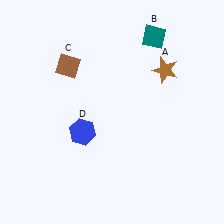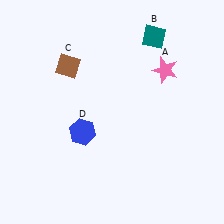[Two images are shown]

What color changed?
The star (A) changed from brown in Image 1 to pink in Image 2.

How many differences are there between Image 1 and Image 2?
There is 1 difference between the two images.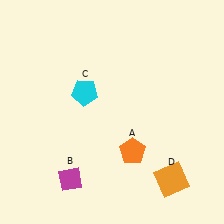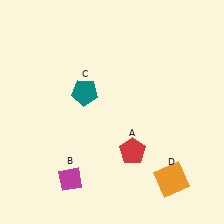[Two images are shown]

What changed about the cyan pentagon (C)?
In Image 1, C is cyan. In Image 2, it changed to teal.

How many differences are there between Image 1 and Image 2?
There are 2 differences between the two images.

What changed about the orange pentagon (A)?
In Image 1, A is orange. In Image 2, it changed to red.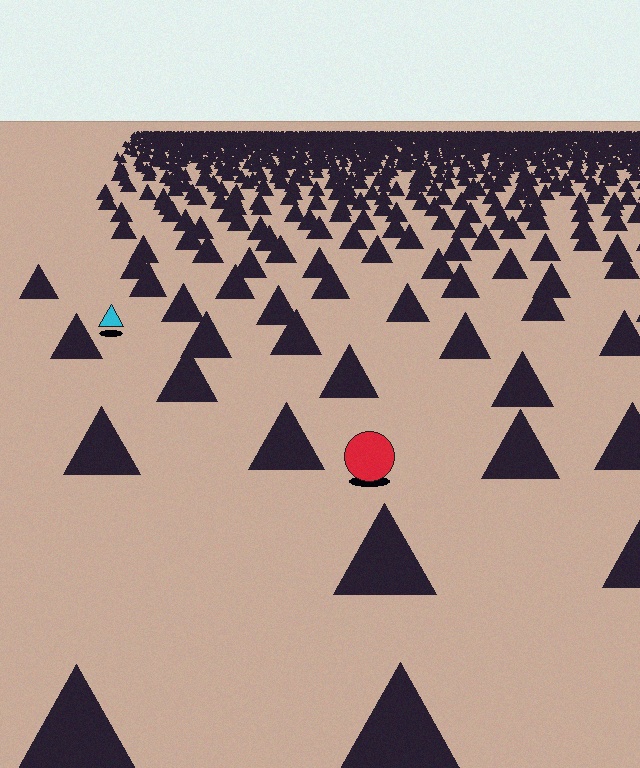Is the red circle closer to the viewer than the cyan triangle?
Yes. The red circle is closer — you can tell from the texture gradient: the ground texture is coarser near it.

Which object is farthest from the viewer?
The cyan triangle is farthest from the viewer. It appears smaller and the ground texture around it is denser.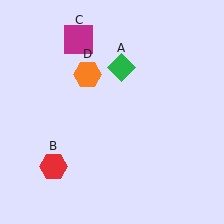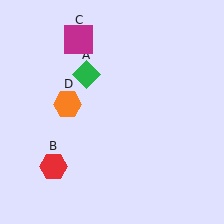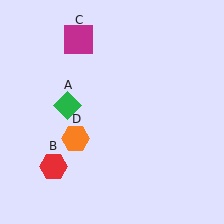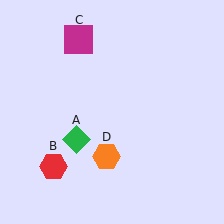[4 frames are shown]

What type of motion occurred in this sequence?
The green diamond (object A), orange hexagon (object D) rotated counterclockwise around the center of the scene.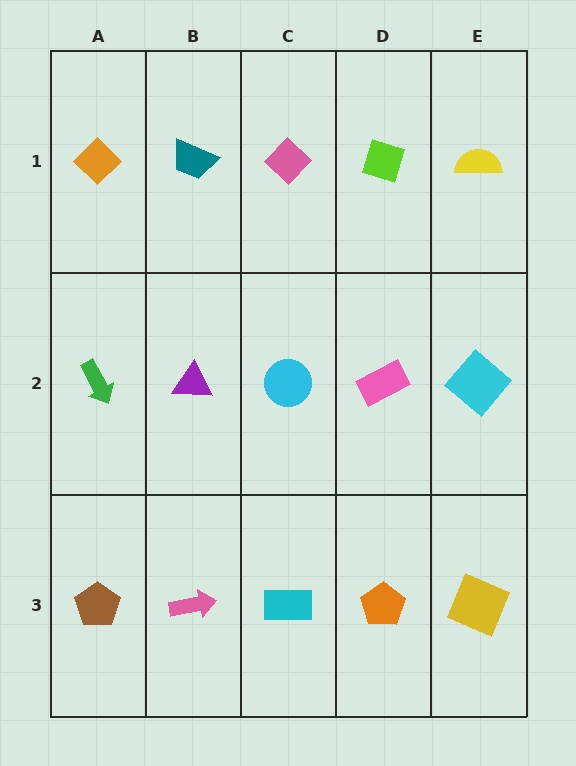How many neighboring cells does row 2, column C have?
4.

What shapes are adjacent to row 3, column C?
A cyan circle (row 2, column C), a pink arrow (row 3, column B), an orange pentagon (row 3, column D).